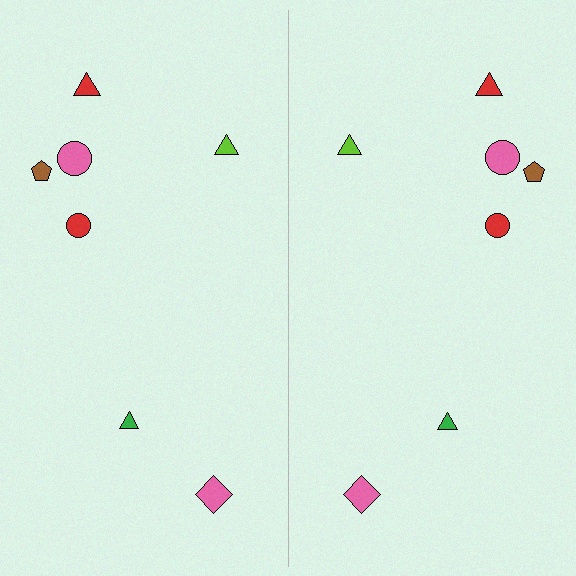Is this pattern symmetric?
Yes, this pattern has bilateral (reflection) symmetry.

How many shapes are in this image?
There are 14 shapes in this image.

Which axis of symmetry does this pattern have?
The pattern has a vertical axis of symmetry running through the center of the image.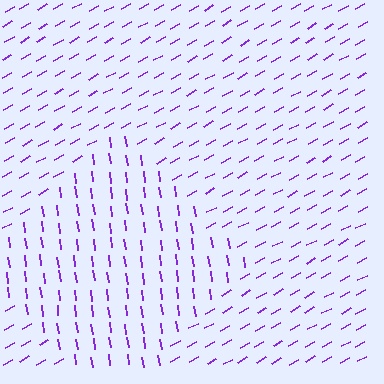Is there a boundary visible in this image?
Yes, there is a texture boundary formed by a change in line orientation.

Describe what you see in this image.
The image is filled with small purple line segments. A diamond region in the image has lines oriented differently from the surrounding lines, creating a visible texture boundary.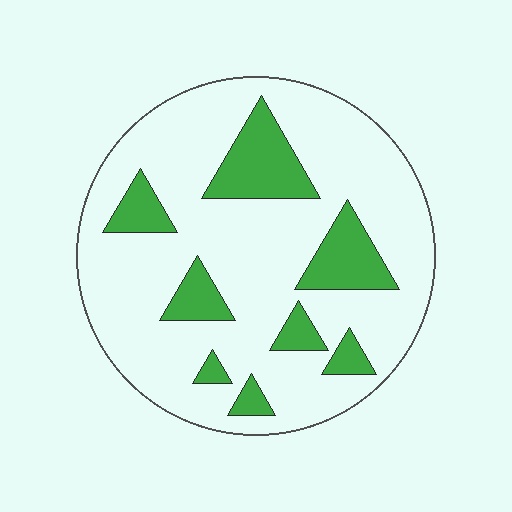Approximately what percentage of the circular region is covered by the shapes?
Approximately 20%.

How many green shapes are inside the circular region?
8.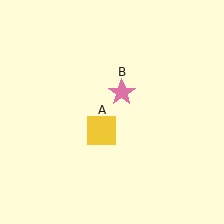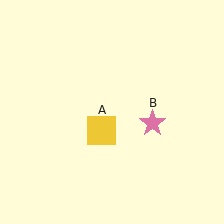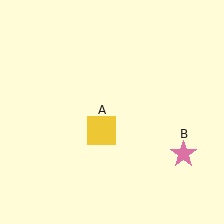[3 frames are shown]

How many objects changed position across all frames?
1 object changed position: pink star (object B).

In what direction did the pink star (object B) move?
The pink star (object B) moved down and to the right.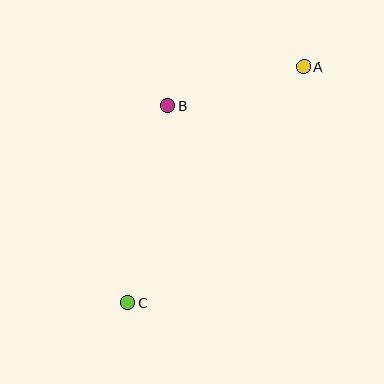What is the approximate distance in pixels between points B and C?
The distance between B and C is approximately 201 pixels.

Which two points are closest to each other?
Points A and B are closest to each other.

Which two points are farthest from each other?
Points A and C are farthest from each other.